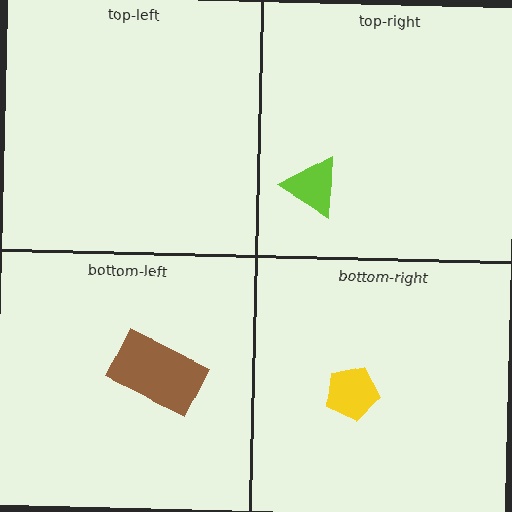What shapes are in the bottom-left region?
The brown rectangle.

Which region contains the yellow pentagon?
The bottom-right region.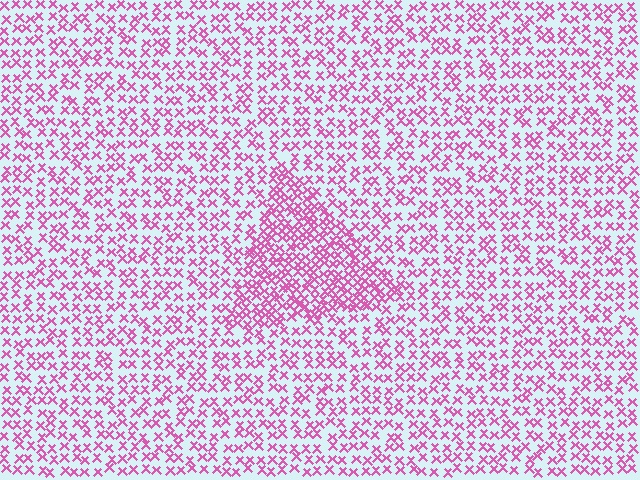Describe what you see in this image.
The image contains small pink elements arranged at two different densities. A triangle-shaped region is visible where the elements are more densely packed than the surrounding area.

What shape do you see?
I see a triangle.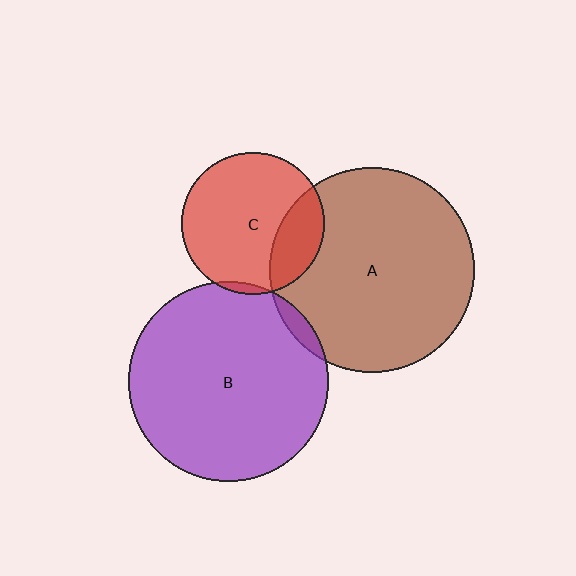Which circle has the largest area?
Circle A (brown).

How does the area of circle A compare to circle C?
Approximately 2.1 times.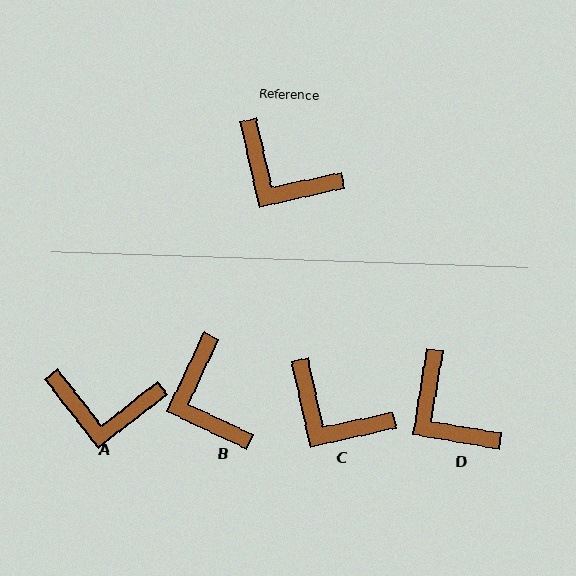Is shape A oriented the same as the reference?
No, it is off by about 25 degrees.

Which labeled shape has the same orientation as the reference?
C.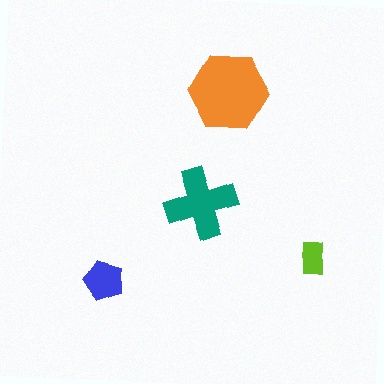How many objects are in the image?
There are 4 objects in the image.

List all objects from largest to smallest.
The orange hexagon, the teal cross, the blue pentagon, the lime rectangle.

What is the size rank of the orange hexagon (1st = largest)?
1st.